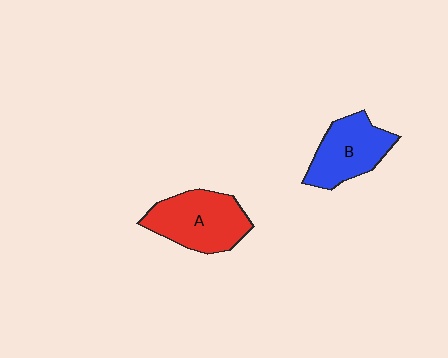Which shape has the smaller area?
Shape B (blue).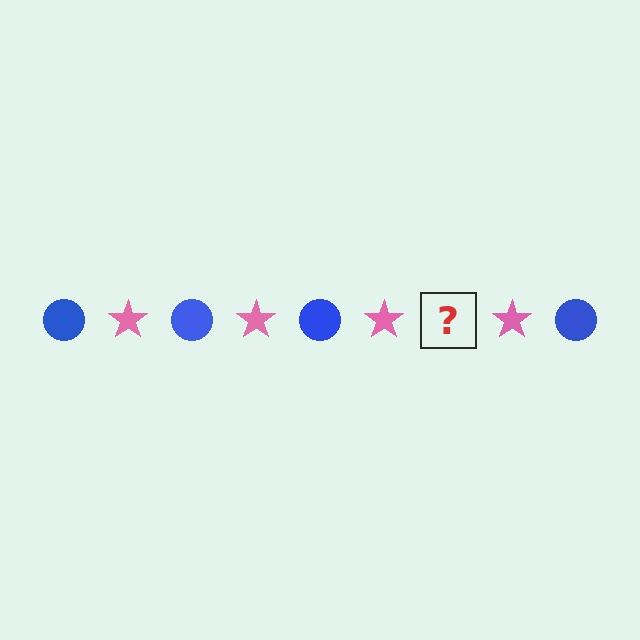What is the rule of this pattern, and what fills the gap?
The rule is that the pattern alternates between blue circle and pink star. The gap should be filled with a blue circle.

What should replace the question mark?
The question mark should be replaced with a blue circle.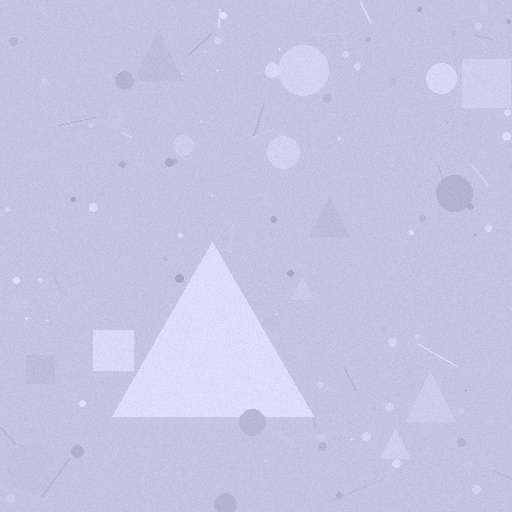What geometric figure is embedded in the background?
A triangle is embedded in the background.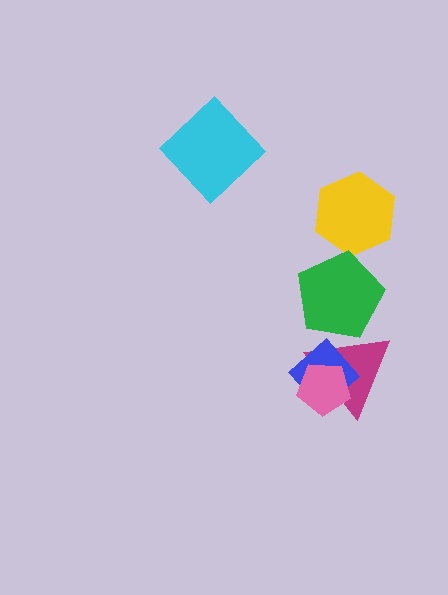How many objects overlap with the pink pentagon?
2 objects overlap with the pink pentagon.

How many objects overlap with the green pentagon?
1 object overlaps with the green pentagon.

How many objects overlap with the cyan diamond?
0 objects overlap with the cyan diamond.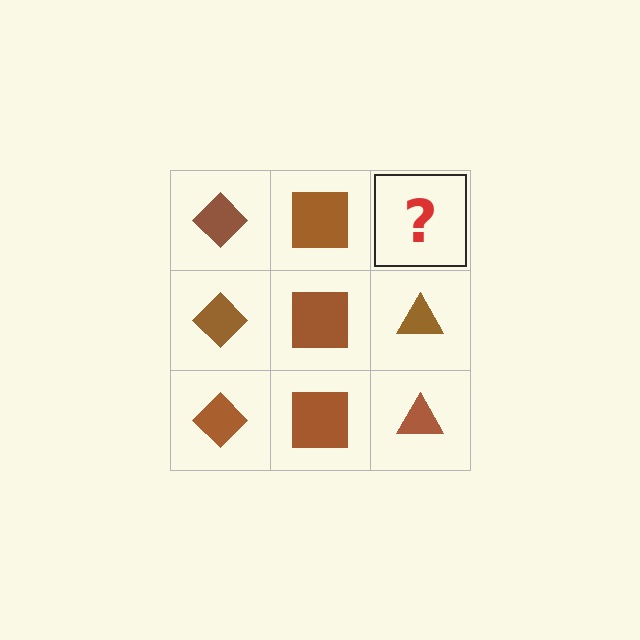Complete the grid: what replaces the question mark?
The question mark should be replaced with a brown triangle.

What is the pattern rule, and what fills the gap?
The rule is that each column has a consistent shape. The gap should be filled with a brown triangle.